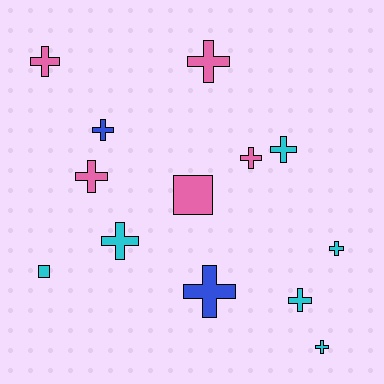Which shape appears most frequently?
Cross, with 11 objects.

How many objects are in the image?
There are 13 objects.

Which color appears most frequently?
Cyan, with 6 objects.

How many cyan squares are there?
There is 1 cyan square.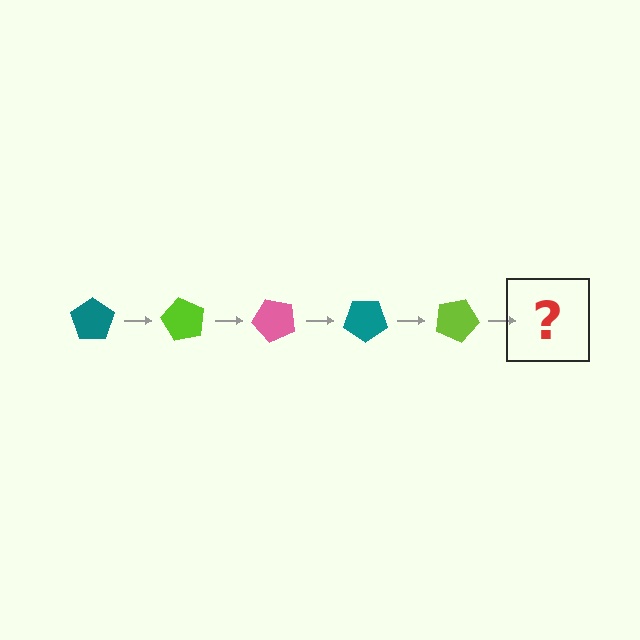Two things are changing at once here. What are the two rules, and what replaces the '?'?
The two rules are that it rotates 60 degrees each step and the color cycles through teal, lime, and pink. The '?' should be a pink pentagon, rotated 300 degrees from the start.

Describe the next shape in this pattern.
It should be a pink pentagon, rotated 300 degrees from the start.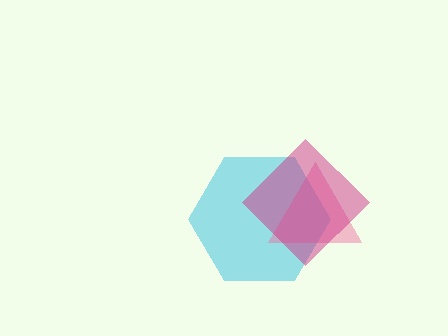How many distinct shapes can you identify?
There are 3 distinct shapes: a cyan hexagon, a pink triangle, a magenta diamond.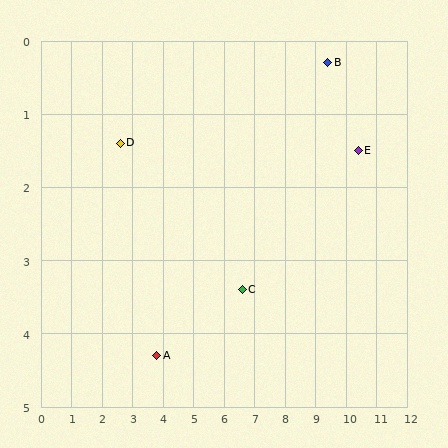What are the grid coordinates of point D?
Point D is at approximately (2.6, 1.4).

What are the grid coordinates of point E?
Point E is at approximately (10.4, 1.5).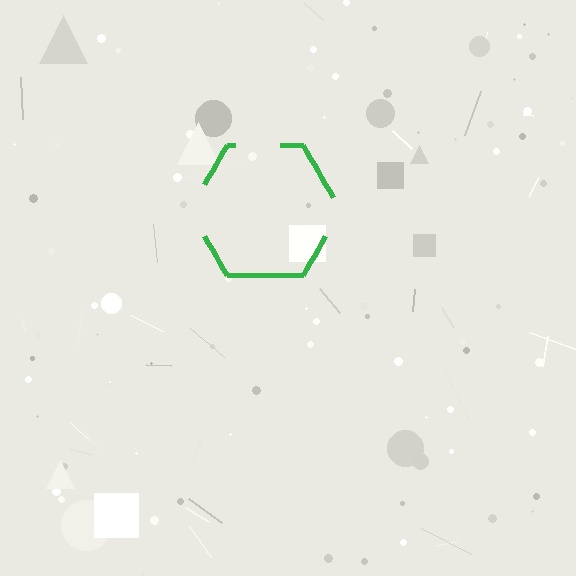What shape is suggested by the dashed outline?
The dashed outline suggests a hexagon.